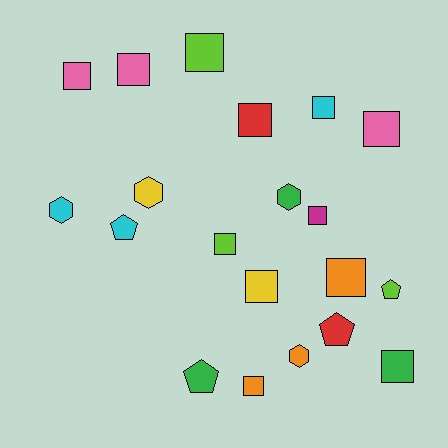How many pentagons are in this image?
There are 4 pentagons.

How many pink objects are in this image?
There are 3 pink objects.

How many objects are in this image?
There are 20 objects.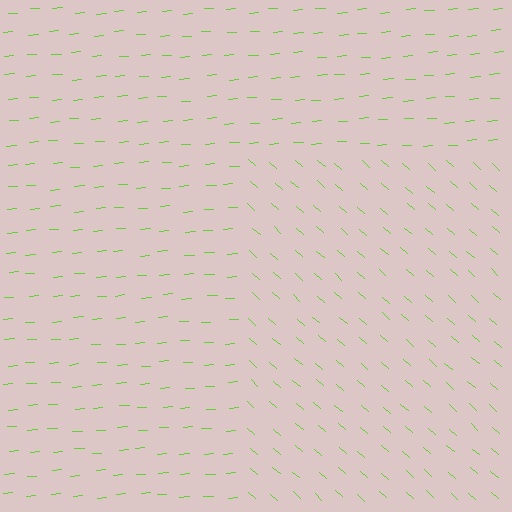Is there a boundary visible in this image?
Yes, there is a texture boundary formed by a change in line orientation.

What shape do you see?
I see a rectangle.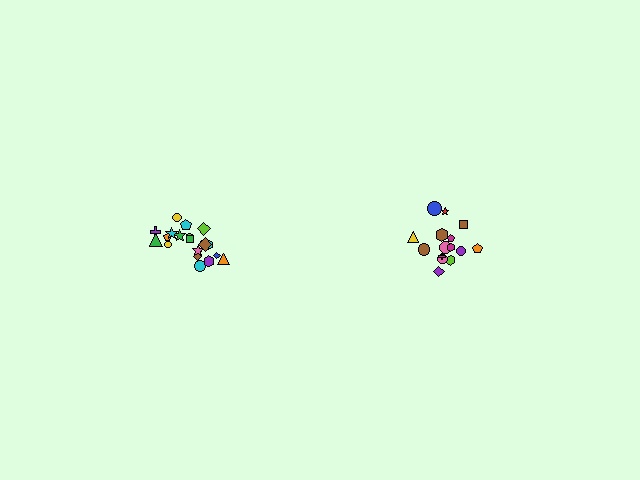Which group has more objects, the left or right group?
The left group.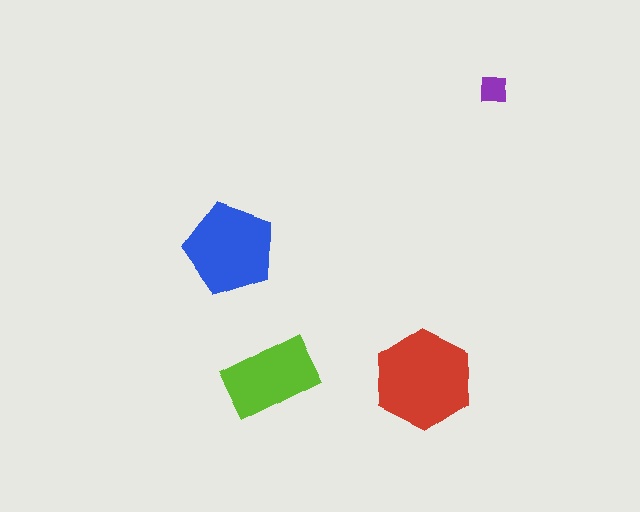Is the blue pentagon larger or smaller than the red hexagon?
Smaller.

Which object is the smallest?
The purple square.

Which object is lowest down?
The lime rectangle is bottommost.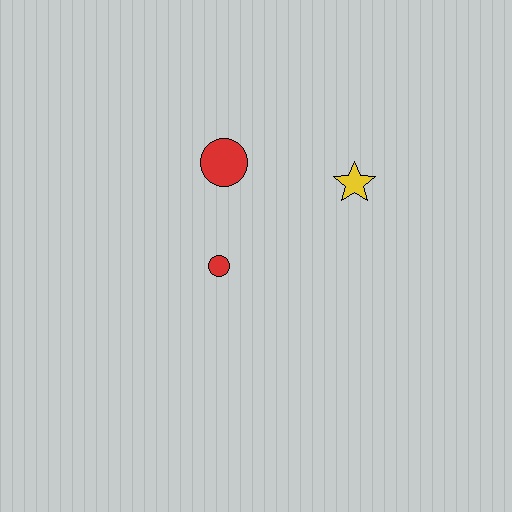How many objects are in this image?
There are 3 objects.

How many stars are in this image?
There is 1 star.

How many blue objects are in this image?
There are no blue objects.